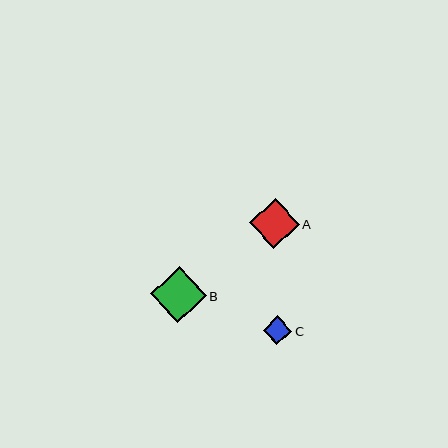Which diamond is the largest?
Diamond B is the largest with a size of approximately 56 pixels.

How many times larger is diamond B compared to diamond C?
Diamond B is approximately 1.9 times the size of diamond C.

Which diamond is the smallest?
Diamond C is the smallest with a size of approximately 29 pixels.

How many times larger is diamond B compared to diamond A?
Diamond B is approximately 1.1 times the size of diamond A.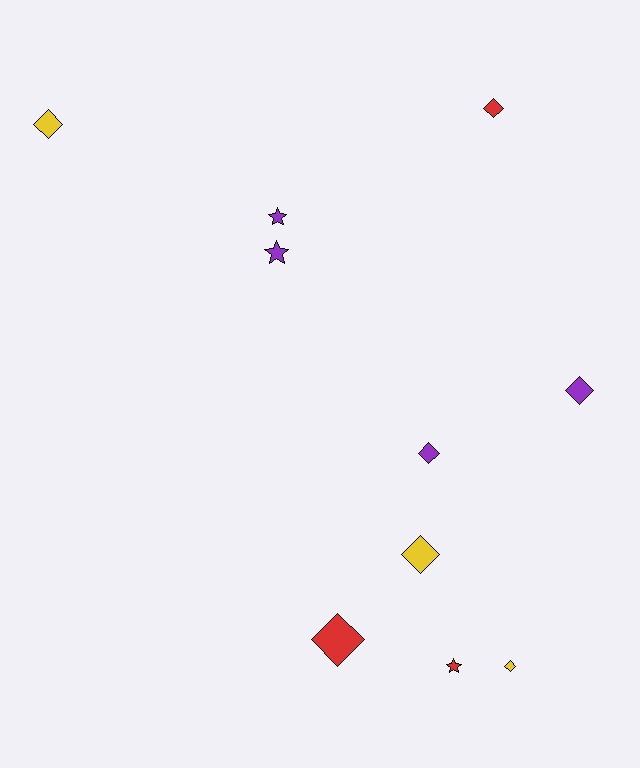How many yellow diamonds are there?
There are 3 yellow diamonds.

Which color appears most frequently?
Purple, with 4 objects.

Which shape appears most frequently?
Diamond, with 7 objects.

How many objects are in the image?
There are 10 objects.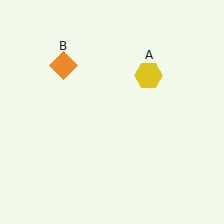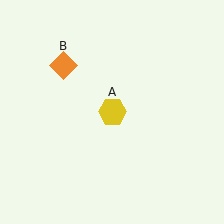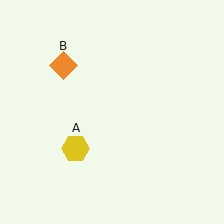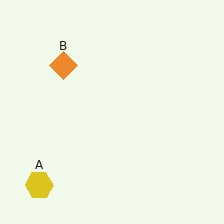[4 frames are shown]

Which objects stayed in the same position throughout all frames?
Orange diamond (object B) remained stationary.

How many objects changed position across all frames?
1 object changed position: yellow hexagon (object A).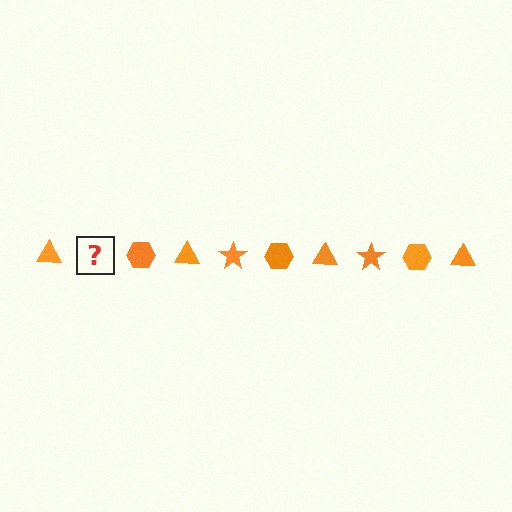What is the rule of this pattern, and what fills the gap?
The rule is that the pattern cycles through triangle, star, hexagon shapes in orange. The gap should be filled with an orange star.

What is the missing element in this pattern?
The missing element is an orange star.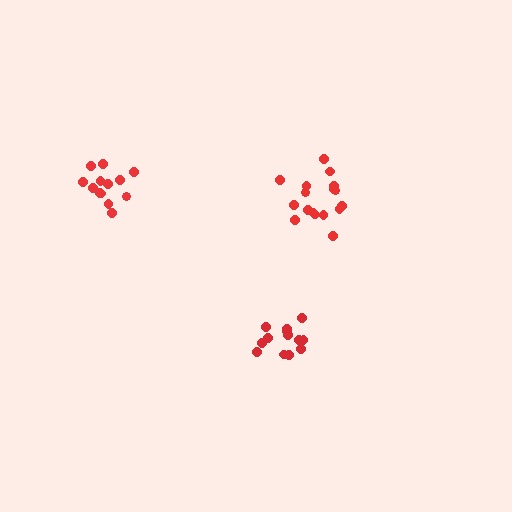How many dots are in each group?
Group 1: 13 dots, Group 2: 17 dots, Group 3: 13 dots (43 total).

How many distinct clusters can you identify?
There are 3 distinct clusters.